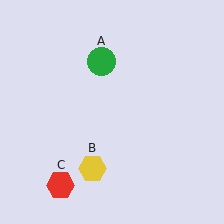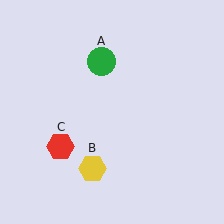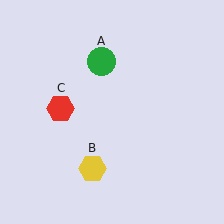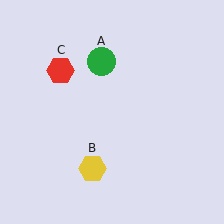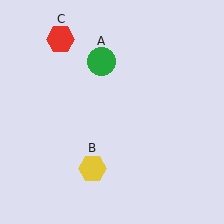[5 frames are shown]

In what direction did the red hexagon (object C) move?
The red hexagon (object C) moved up.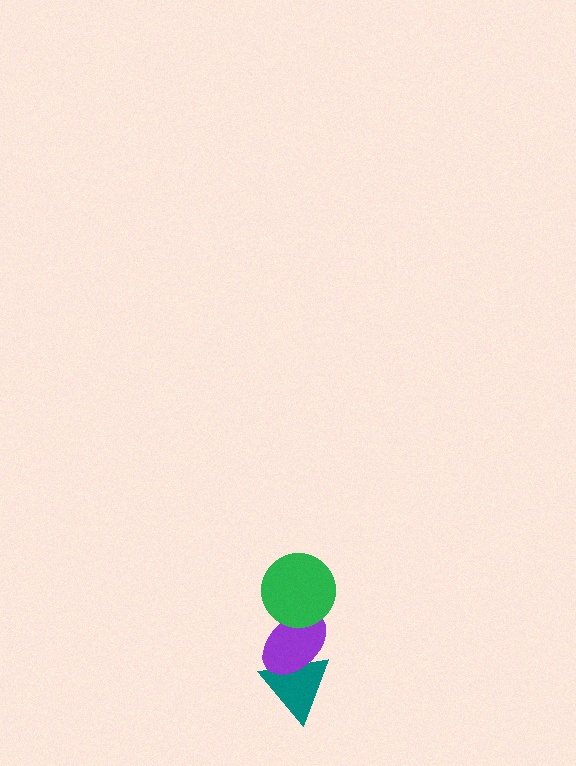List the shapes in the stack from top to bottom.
From top to bottom: the green circle, the purple ellipse, the teal triangle.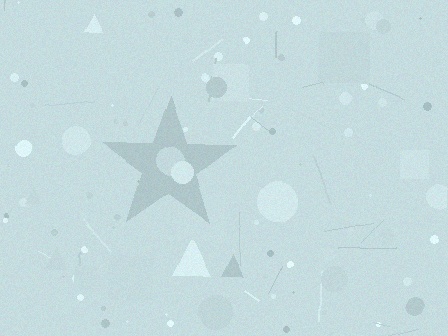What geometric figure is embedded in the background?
A star is embedded in the background.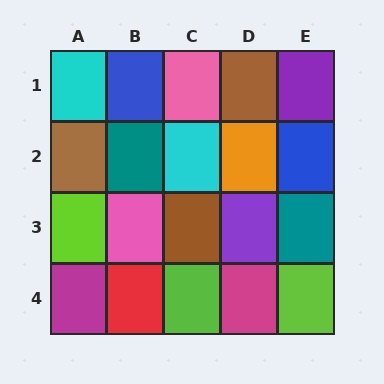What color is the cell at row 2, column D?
Orange.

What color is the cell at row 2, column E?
Blue.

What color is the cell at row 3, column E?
Teal.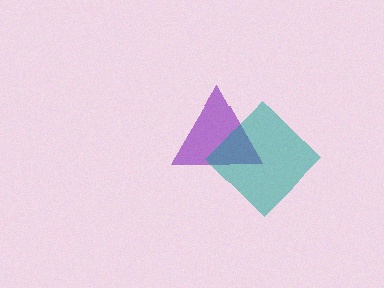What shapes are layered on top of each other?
The layered shapes are: a purple triangle, a teal diamond.